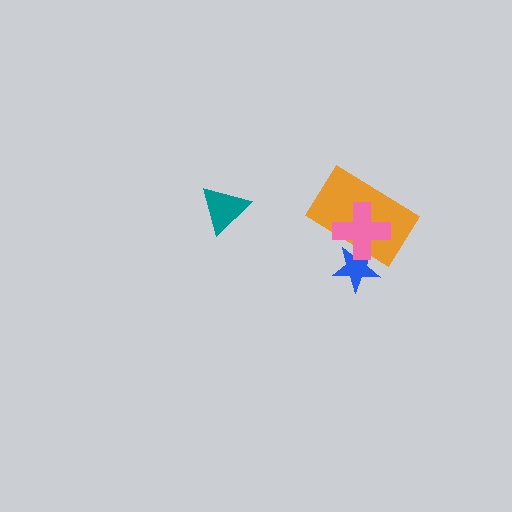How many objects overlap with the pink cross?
2 objects overlap with the pink cross.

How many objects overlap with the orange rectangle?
2 objects overlap with the orange rectangle.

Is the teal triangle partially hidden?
No, no other shape covers it.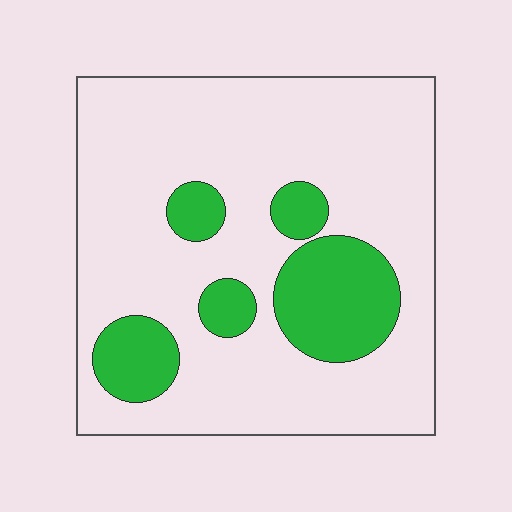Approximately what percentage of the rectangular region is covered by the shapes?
Approximately 20%.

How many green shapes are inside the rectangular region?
5.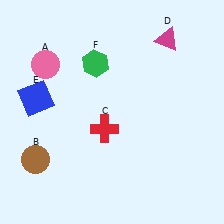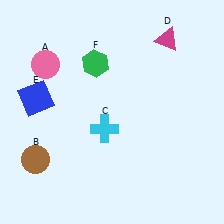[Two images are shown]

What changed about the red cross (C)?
In Image 1, C is red. In Image 2, it changed to cyan.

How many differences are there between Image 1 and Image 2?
There is 1 difference between the two images.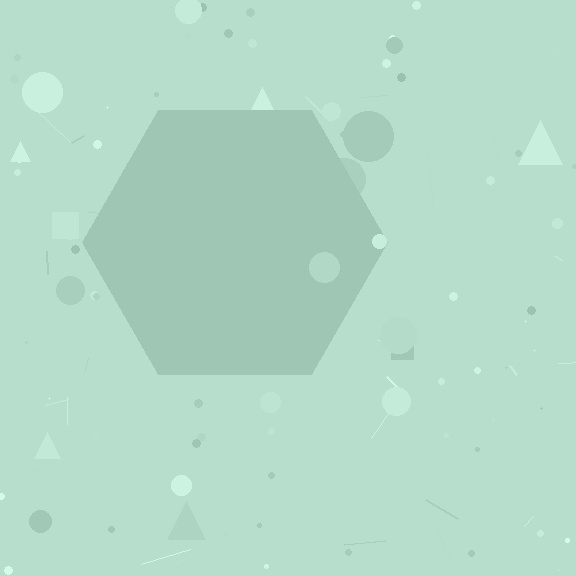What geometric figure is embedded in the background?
A hexagon is embedded in the background.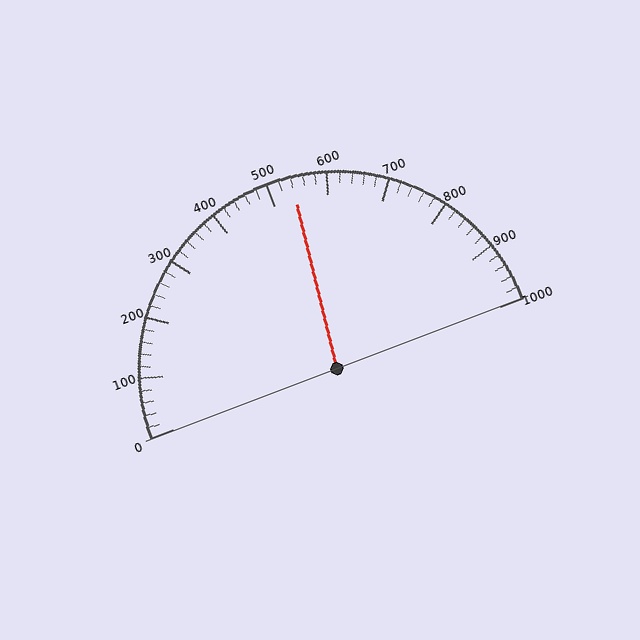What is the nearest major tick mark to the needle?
The nearest major tick mark is 500.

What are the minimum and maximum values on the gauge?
The gauge ranges from 0 to 1000.